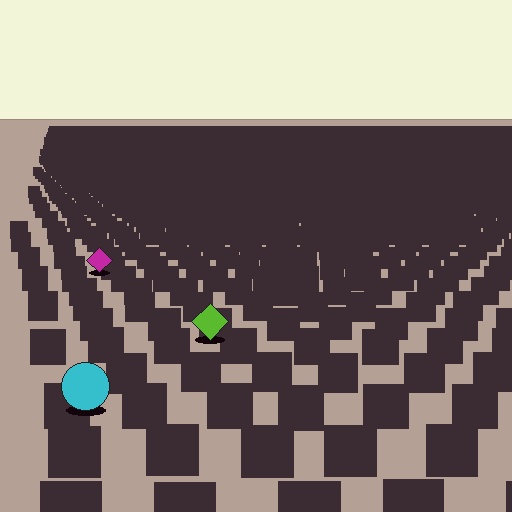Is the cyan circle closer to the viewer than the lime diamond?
Yes. The cyan circle is closer — you can tell from the texture gradient: the ground texture is coarser near it.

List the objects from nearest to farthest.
From nearest to farthest: the cyan circle, the lime diamond, the magenta diamond.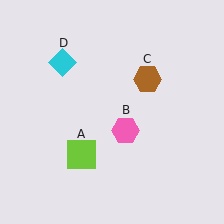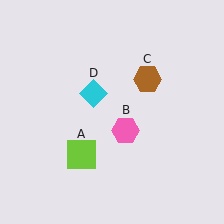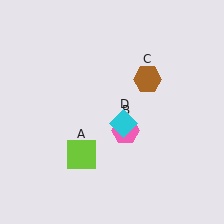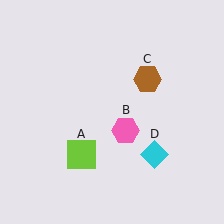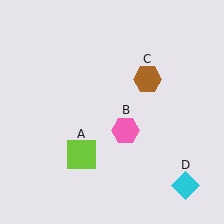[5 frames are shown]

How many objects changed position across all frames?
1 object changed position: cyan diamond (object D).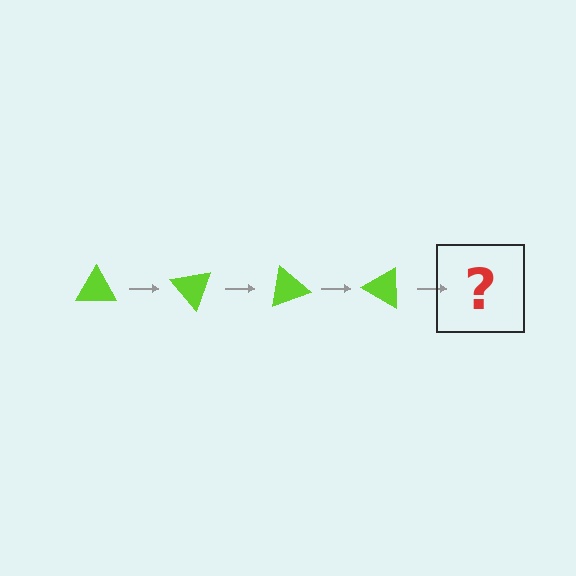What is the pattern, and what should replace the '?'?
The pattern is that the triangle rotates 50 degrees each step. The '?' should be a lime triangle rotated 200 degrees.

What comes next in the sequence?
The next element should be a lime triangle rotated 200 degrees.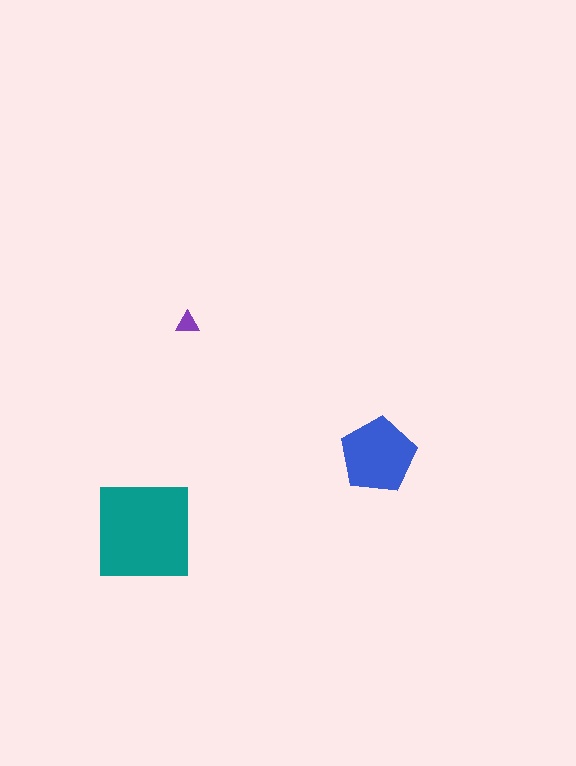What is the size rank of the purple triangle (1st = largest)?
3rd.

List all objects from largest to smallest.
The teal square, the blue pentagon, the purple triangle.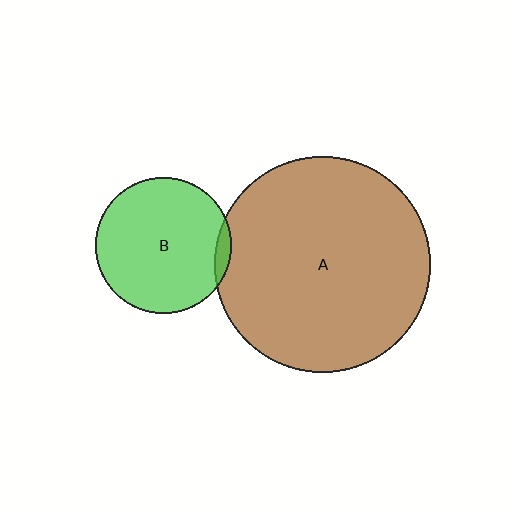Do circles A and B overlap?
Yes.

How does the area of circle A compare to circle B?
Approximately 2.5 times.